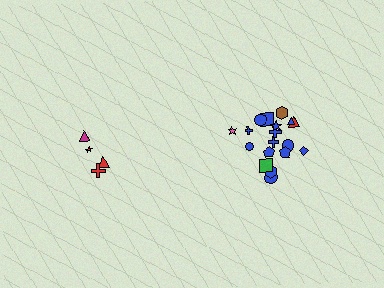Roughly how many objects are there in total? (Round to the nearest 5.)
Roughly 20 objects in total.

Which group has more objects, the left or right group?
The right group.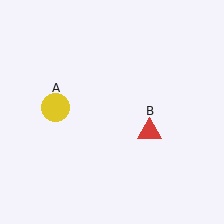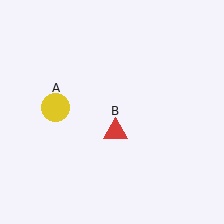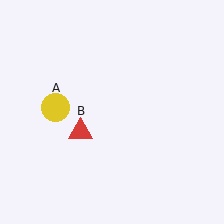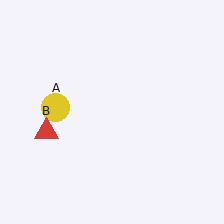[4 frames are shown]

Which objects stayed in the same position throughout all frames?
Yellow circle (object A) remained stationary.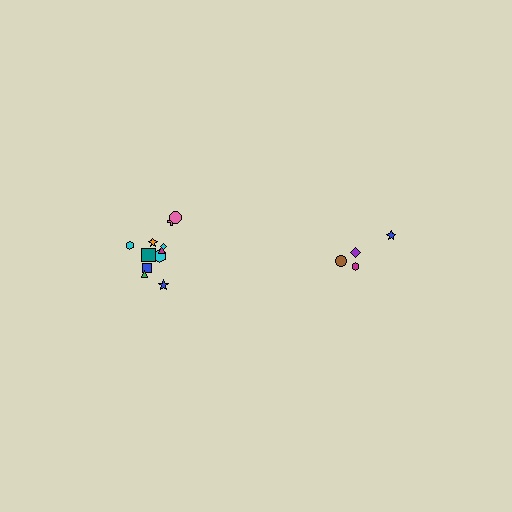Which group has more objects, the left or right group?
The left group.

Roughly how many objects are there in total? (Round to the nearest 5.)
Roughly 15 objects in total.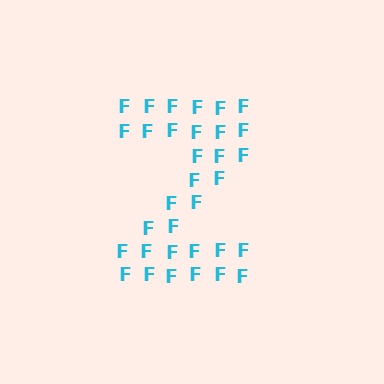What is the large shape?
The large shape is the letter Z.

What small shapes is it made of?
It is made of small letter F's.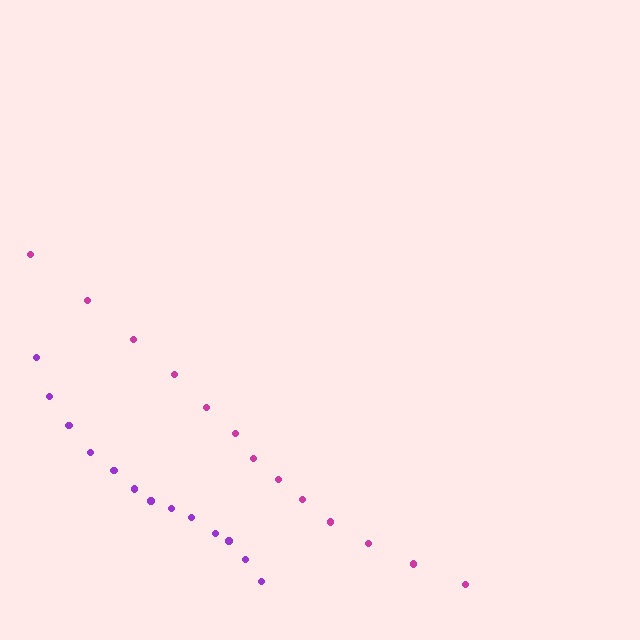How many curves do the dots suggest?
There are 2 distinct paths.